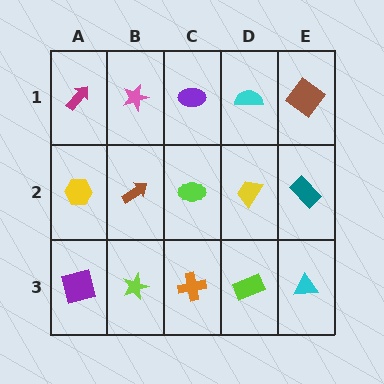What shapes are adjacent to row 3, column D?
A yellow trapezoid (row 2, column D), an orange cross (row 3, column C), a cyan triangle (row 3, column E).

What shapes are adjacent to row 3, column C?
A lime ellipse (row 2, column C), a lime star (row 3, column B), a lime rectangle (row 3, column D).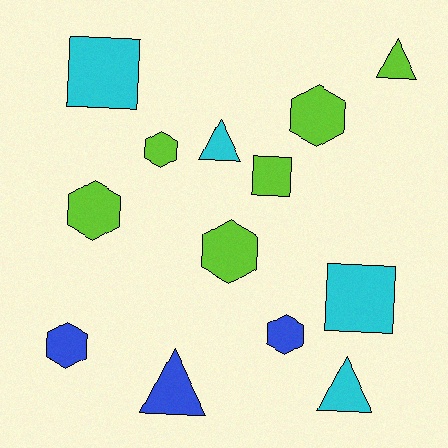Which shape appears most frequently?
Hexagon, with 6 objects.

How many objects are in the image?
There are 13 objects.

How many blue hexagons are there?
There are 2 blue hexagons.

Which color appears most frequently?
Lime, with 6 objects.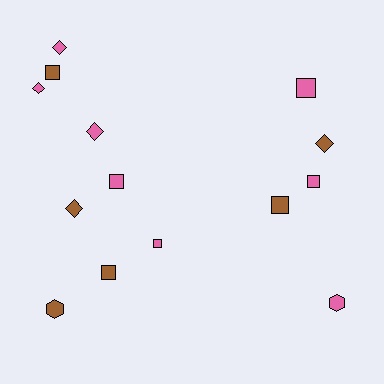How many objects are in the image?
There are 14 objects.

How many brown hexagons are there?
There is 1 brown hexagon.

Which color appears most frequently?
Pink, with 8 objects.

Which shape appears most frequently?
Square, with 7 objects.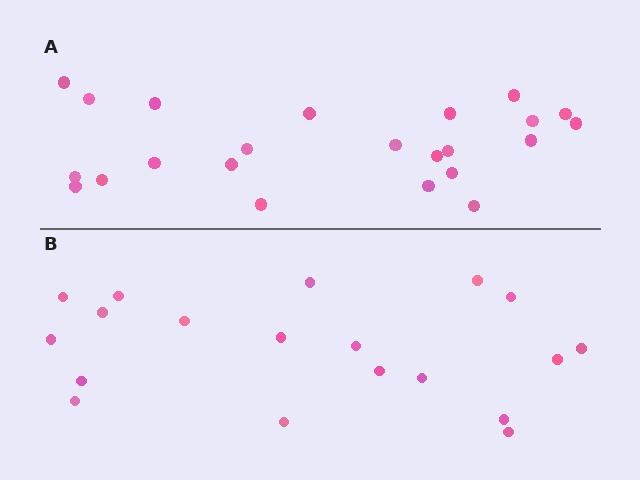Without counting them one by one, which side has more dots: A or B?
Region A (the top region) has more dots.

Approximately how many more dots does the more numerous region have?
Region A has about 4 more dots than region B.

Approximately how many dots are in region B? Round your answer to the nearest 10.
About 20 dots. (The exact count is 19, which rounds to 20.)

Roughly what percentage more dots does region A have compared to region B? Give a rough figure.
About 20% more.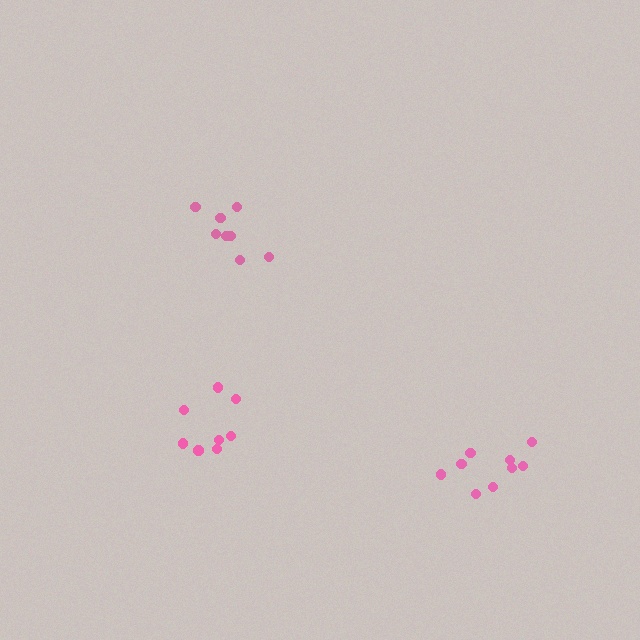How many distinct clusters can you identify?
There are 3 distinct clusters.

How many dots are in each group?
Group 1: 8 dots, Group 2: 8 dots, Group 3: 9 dots (25 total).